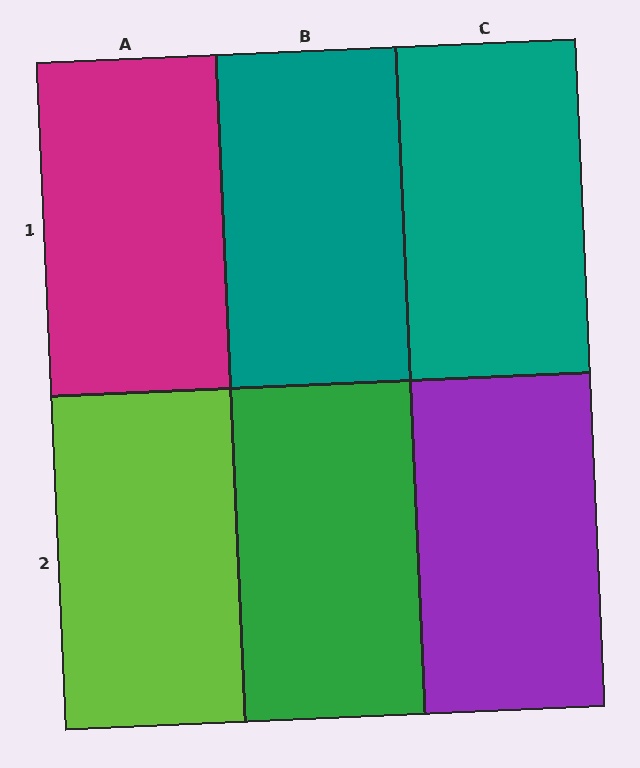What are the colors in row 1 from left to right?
Magenta, teal, teal.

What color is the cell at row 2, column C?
Purple.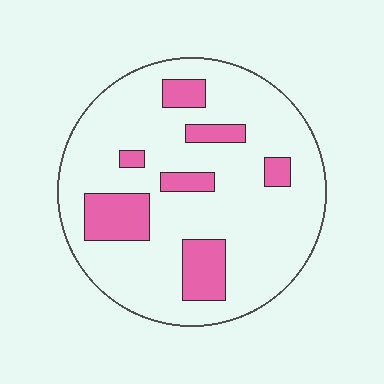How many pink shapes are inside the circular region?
7.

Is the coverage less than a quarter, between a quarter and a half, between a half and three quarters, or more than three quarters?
Less than a quarter.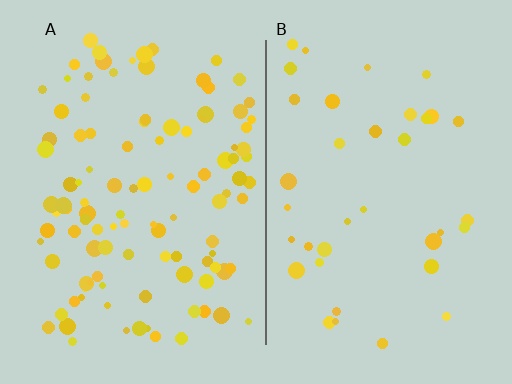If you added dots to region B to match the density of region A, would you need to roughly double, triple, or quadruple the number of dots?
Approximately triple.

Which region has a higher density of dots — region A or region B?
A (the left).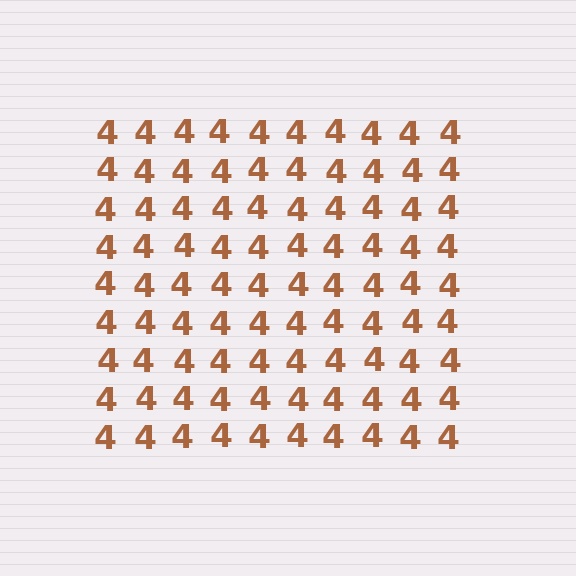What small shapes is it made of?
It is made of small digit 4's.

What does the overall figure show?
The overall figure shows a square.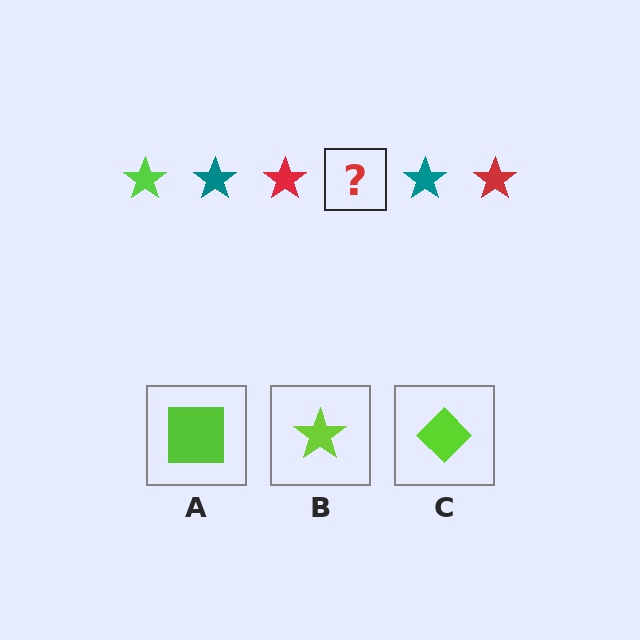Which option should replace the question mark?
Option B.